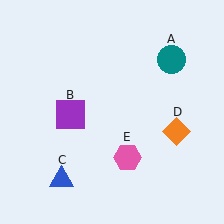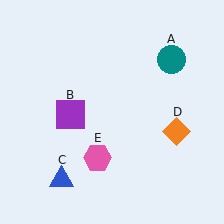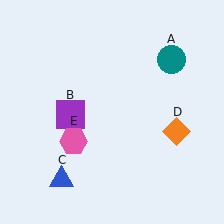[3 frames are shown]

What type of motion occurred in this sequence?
The pink hexagon (object E) rotated clockwise around the center of the scene.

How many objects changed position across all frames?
1 object changed position: pink hexagon (object E).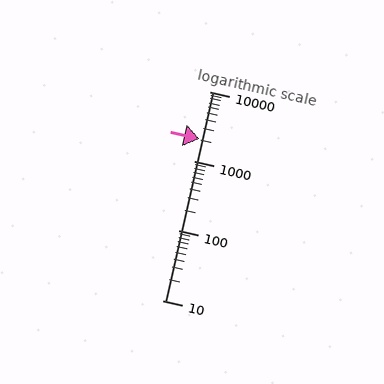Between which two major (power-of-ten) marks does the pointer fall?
The pointer is between 1000 and 10000.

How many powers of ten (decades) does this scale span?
The scale spans 3 decades, from 10 to 10000.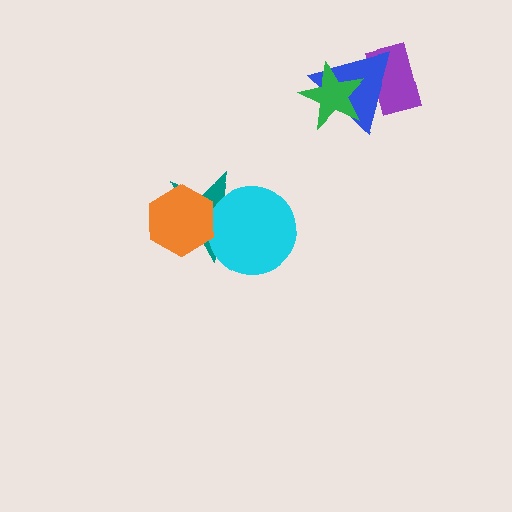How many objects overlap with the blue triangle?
2 objects overlap with the blue triangle.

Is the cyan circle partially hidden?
Yes, it is partially covered by another shape.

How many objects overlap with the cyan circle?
2 objects overlap with the cyan circle.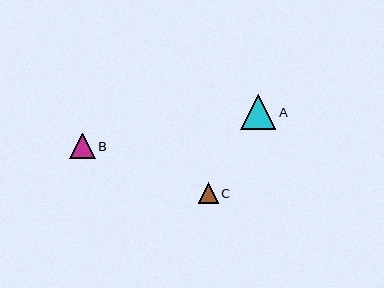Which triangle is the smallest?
Triangle C is the smallest with a size of approximately 20 pixels.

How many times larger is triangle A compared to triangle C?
Triangle A is approximately 1.7 times the size of triangle C.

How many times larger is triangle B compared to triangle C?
Triangle B is approximately 1.2 times the size of triangle C.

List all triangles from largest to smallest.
From largest to smallest: A, B, C.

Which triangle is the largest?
Triangle A is the largest with a size of approximately 35 pixels.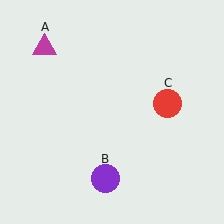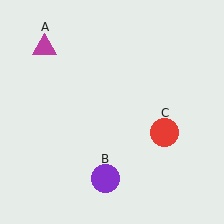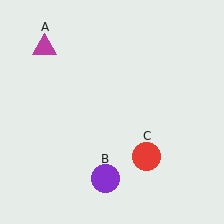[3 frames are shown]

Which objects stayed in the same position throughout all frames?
Magenta triangle (object A) and purple circle (object B) remained stationary.